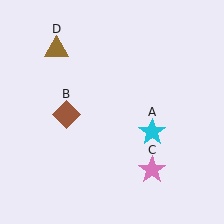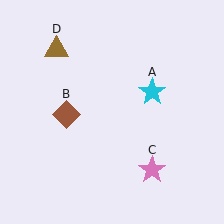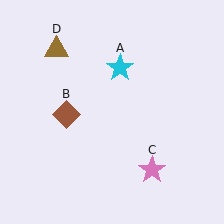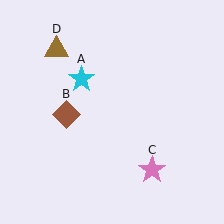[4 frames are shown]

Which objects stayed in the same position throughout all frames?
Brown diamond (object B) and pink star (object C) and brown triangle (object D) remained stationary.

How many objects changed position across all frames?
1 object changed position: cyan star (object A).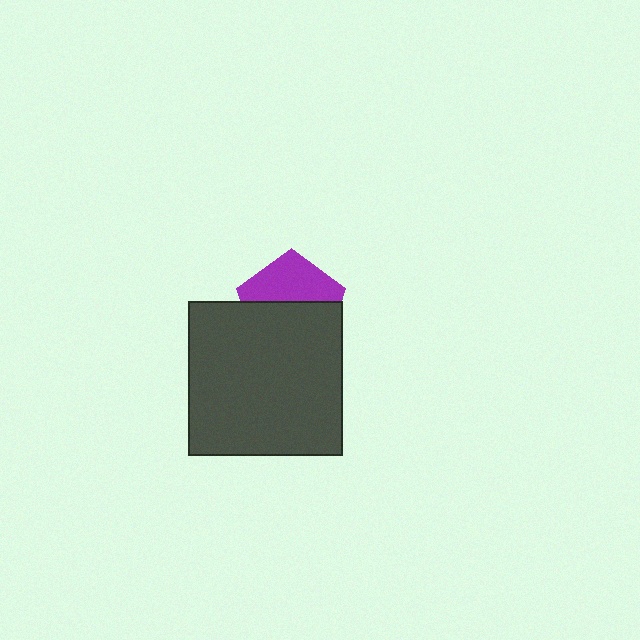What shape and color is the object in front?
The object in front is a dark gray square.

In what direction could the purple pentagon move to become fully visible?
The purple pentagon could move up. That would shift it out from behind the dark gray square entirely.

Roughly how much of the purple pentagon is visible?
A small part of it is visible (roughly 45%).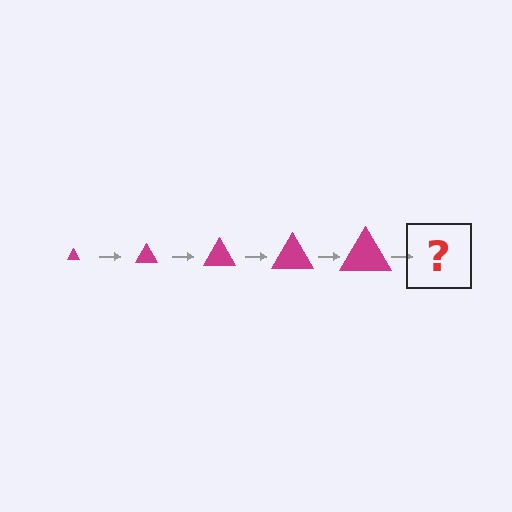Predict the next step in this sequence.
The next step is a magenta triangle, larger than the previous one.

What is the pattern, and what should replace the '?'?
The pattern is that the triangle gets progressively larger each step. The '?' should be a magenta triangle, larger than the previous one.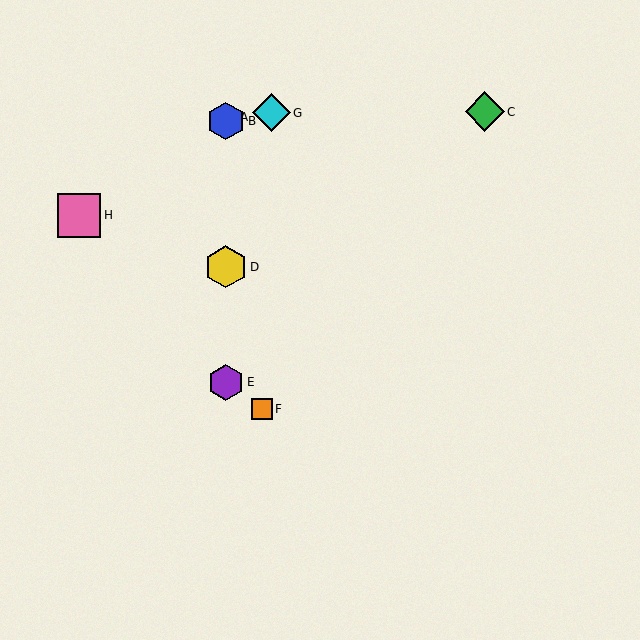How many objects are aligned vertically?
4 objects (A, B, D, E) are aligned vertically.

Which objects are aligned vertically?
Objects A, B, D, E are aligned vertically.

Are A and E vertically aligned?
Yes, both are at x≈226.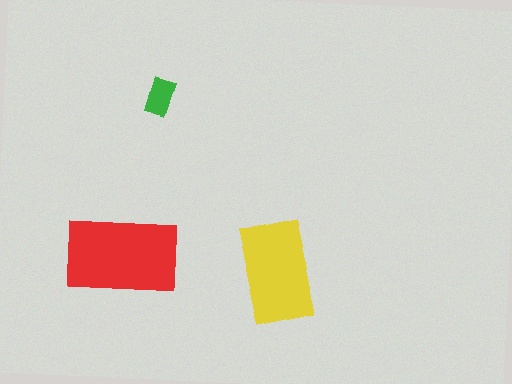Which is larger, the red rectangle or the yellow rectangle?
The red one.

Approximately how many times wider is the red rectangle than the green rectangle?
About 3 times wider.